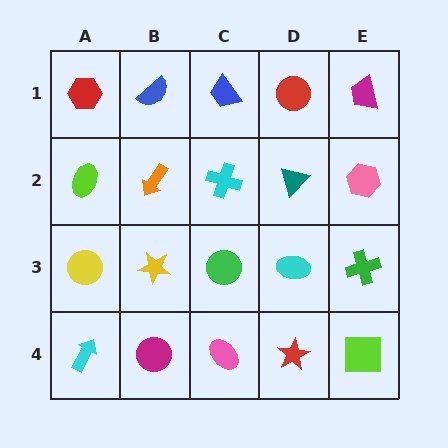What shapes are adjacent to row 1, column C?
A cyan cross (row 2, column C), a blue semicircle (row 1, column B), a red circle (row 1, column D).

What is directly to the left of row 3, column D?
A green circle.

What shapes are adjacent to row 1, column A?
A lime ellipse (row 2, column A), a blue semicircle (row 1, column B).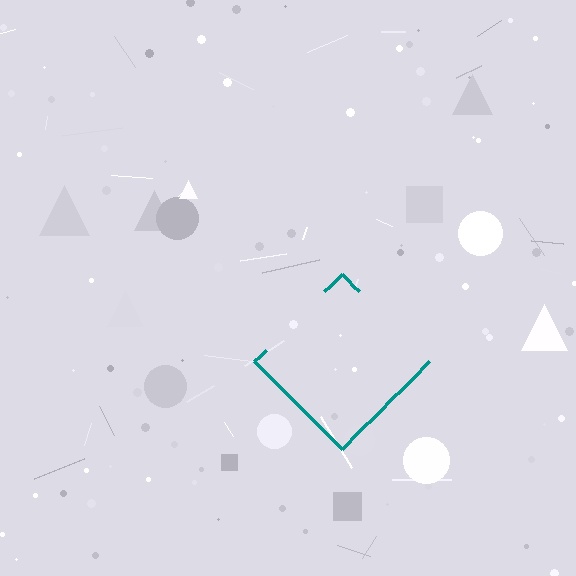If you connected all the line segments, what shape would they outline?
They would outline a diamond.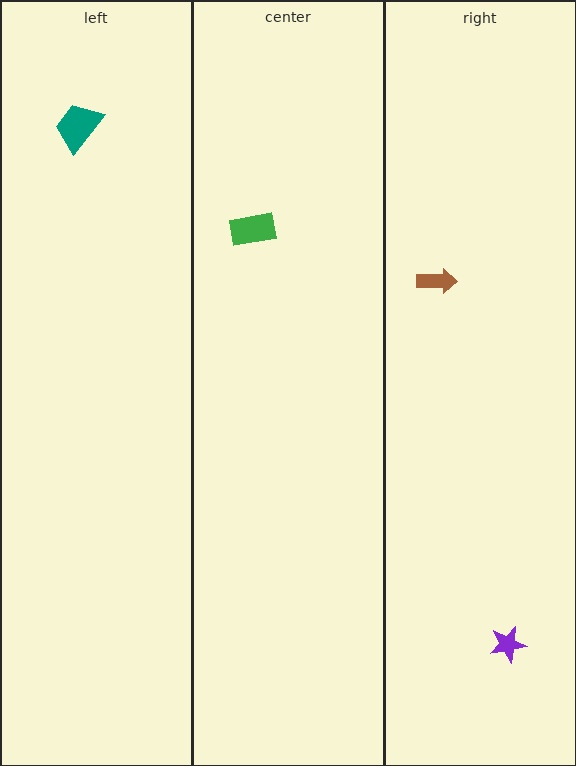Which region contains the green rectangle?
The center region.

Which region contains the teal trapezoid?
The left region.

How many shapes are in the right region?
2.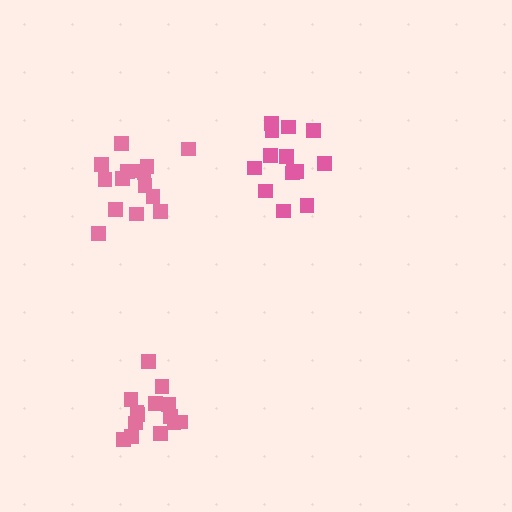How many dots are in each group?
Group 1: 14 dots, Group 2: 15 dots, Group 3: 14 dots (43 total).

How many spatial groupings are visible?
There are 3 spatial groupings.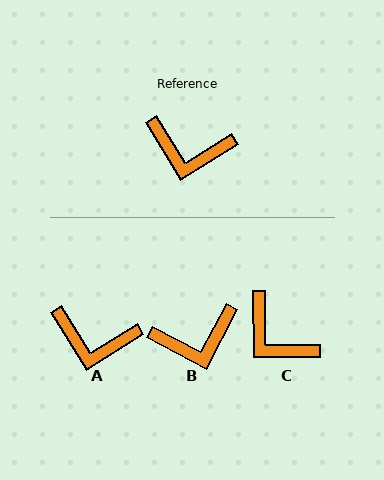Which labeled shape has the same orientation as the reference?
A.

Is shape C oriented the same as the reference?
No, it is off by about 31 degrees.